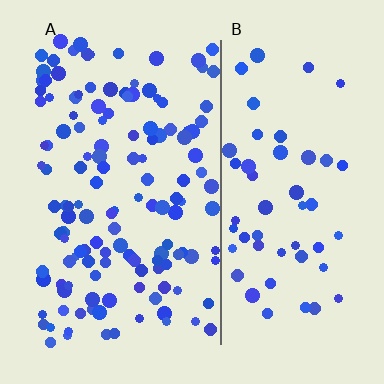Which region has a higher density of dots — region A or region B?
A (the left).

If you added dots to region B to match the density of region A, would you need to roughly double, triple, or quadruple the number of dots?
Approximately double.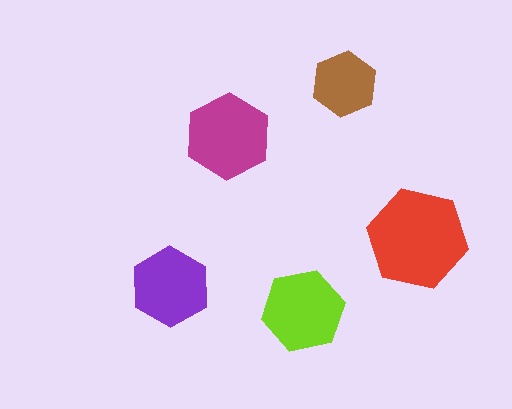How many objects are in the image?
There are 5 objects in the image.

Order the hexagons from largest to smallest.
the red one, the magenta one, the lime one, the purple one, the brown one.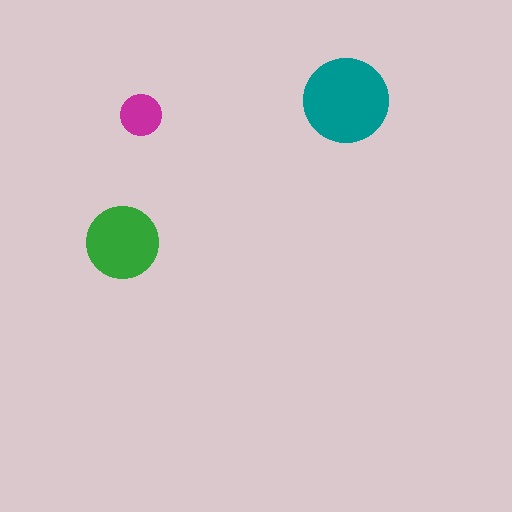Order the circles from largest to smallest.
the teal one, the green one, the magenta one.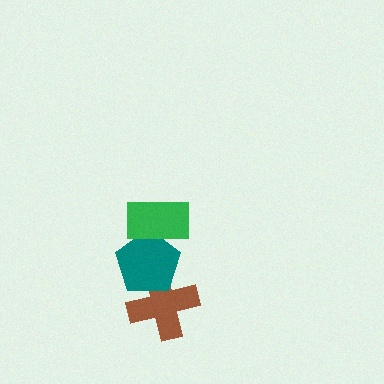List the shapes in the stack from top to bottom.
From top to bottom: the green rectangle, the teal pentagon, the brown cross.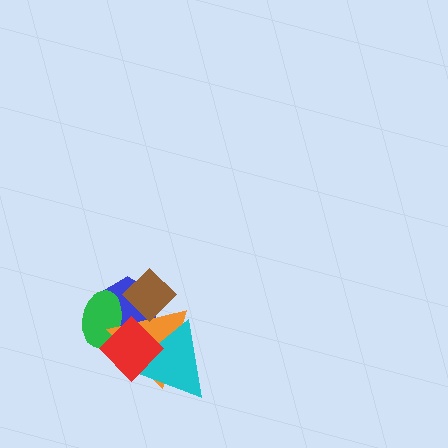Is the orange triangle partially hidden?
Yes, it is partially covered by another shape.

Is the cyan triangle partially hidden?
Yes, it is partially covered by another shape.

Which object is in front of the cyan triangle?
The red diamond is in front of the cyan triangle.